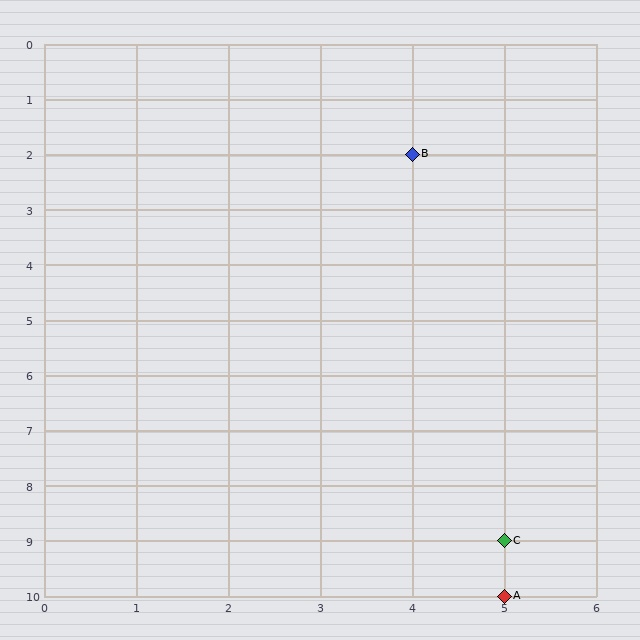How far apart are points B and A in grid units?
Points B and A are 1 column and 8 rows apart (about 8.1 grid units diagonally).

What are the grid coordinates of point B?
Point B is at grid coordinates (4, 2).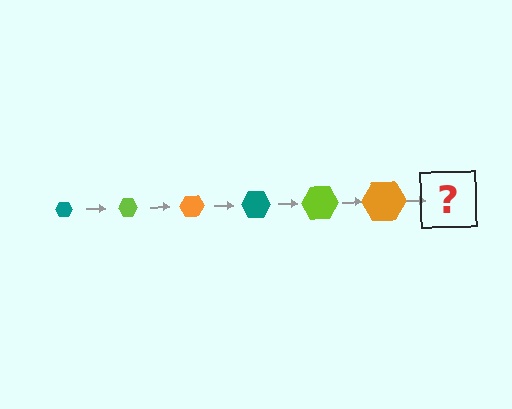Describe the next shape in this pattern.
It should be a teal hexagon, larger than the previous one.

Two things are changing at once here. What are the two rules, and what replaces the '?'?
The two rules are that the hexagon grows larger each step and the color cycles through teal, lime, and orange. The '?' should be a teal hexagon, larger than the previous one.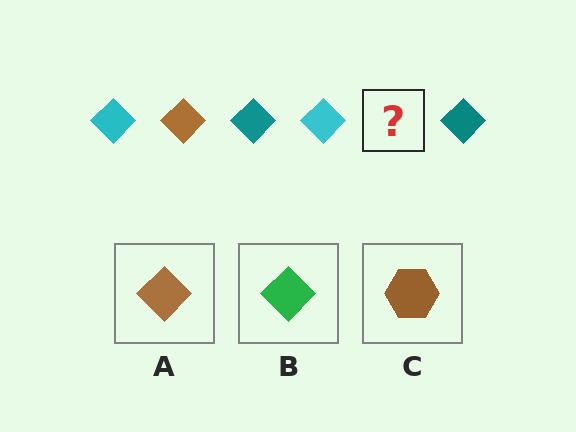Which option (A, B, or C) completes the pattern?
A.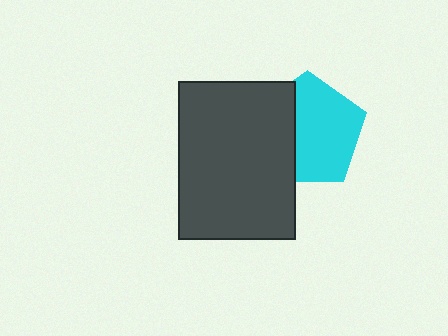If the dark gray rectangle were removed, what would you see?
You would see the complete cyan pentagon.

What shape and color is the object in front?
The object in front is a dark gray rectangle.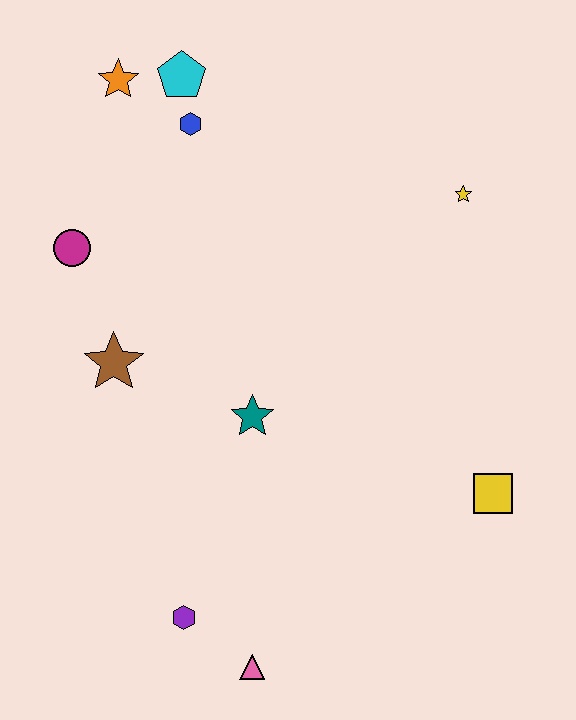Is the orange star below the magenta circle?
No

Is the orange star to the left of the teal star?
Yes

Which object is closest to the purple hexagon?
The pink triangle is closest to the purple hexagon.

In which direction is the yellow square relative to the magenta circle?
The yellow square is to the right of the magenta circle.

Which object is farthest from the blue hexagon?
The pink triangle is farthest from the blue hexagon.